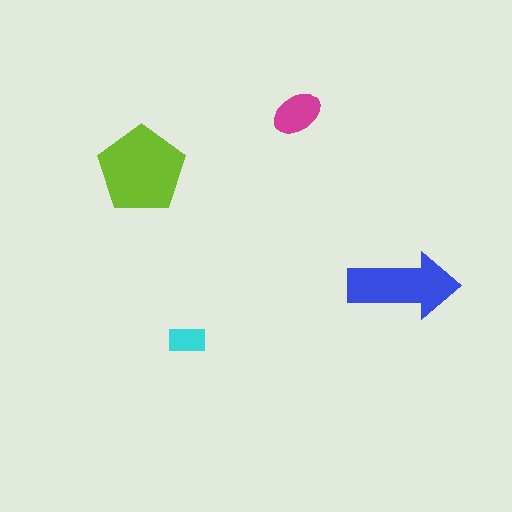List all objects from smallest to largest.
The cyan rectangle, the magenta ellipse, the blue arrow, the lime pentagon.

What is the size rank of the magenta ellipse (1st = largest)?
3rd.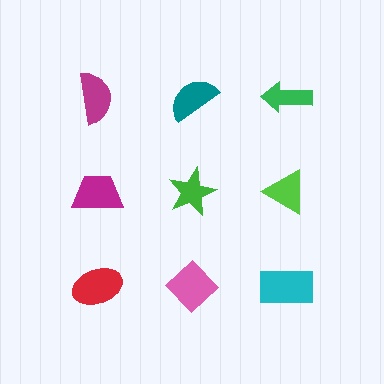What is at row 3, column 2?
A pink diamond.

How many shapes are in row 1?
3 shapes.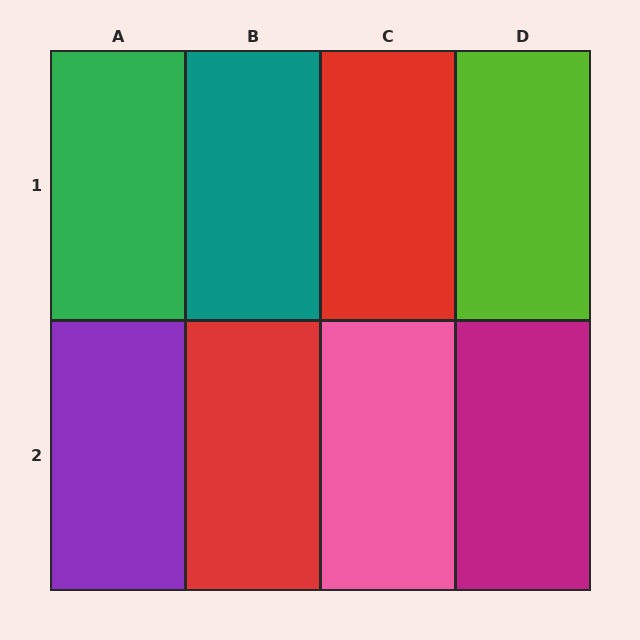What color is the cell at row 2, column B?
Red.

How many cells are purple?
1 cell is purple.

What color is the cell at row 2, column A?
Purple.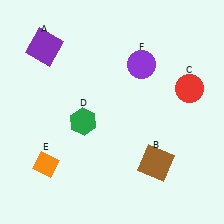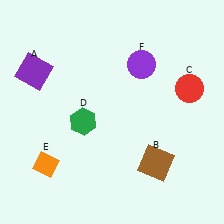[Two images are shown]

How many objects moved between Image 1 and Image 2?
1 object moved between the two images.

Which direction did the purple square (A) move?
The purple square (A) moved down.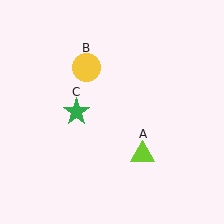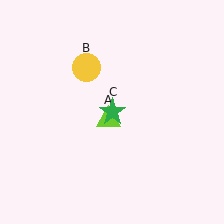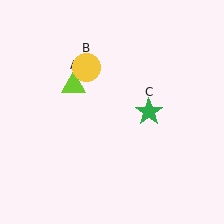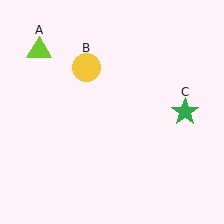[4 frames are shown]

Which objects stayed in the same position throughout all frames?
Yellow circle (object B) remained stationary.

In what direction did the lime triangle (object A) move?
The lime triangle (object A) moved up and to the left.